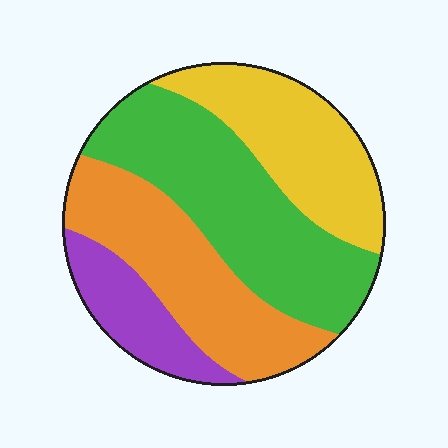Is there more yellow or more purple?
Yellow.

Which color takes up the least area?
Purple, at roughly 15%.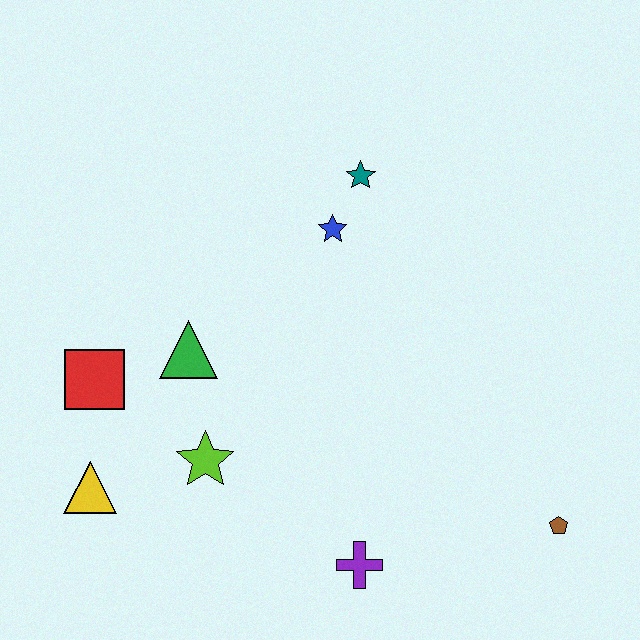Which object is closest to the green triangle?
The red square is closest to the green triangle.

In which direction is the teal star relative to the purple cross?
The teal star is above the purple cross.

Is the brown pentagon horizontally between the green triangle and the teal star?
No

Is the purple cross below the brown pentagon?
Yes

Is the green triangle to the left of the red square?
No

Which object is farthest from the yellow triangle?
The brown pentagon is farthest from the yellow triangle.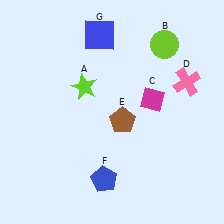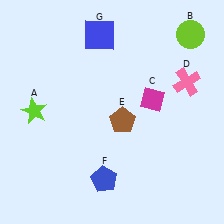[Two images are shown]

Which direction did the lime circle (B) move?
The lime circle (B) moved right.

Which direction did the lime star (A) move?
The lime star (A) moved left.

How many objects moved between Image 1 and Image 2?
2 objects moved between the two images.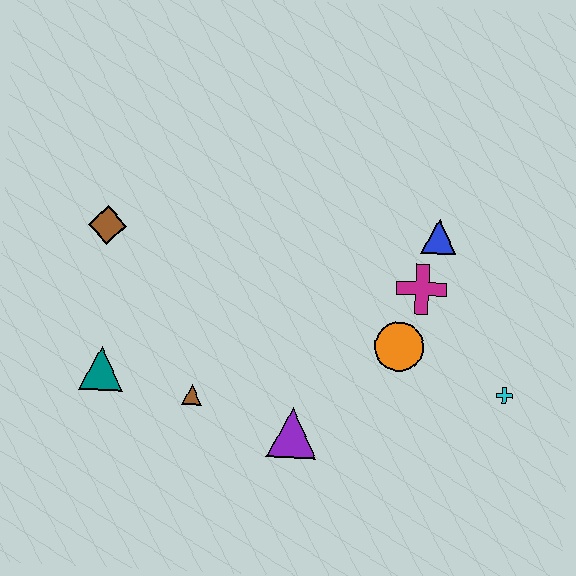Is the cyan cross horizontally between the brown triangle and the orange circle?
No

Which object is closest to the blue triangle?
The magenta cross is closest to the blue triangle.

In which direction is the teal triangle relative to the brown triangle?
The teal triangle is to the left of the brown triangle.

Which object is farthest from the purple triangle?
The brown diamond is farthest from the purple triangle.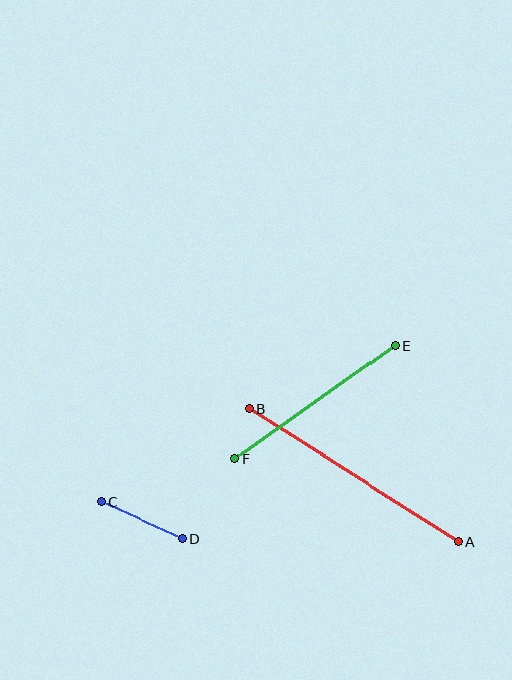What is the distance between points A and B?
The distance is approximately 248 pixels.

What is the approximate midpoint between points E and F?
The midpoint is at approximately (315, 402) pixels.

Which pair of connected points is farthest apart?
Points A and B are farthest apart.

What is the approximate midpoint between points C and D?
The midpoint is at approximately (142, 520) pixels.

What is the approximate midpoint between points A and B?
The midpoint is at approximately (354, 475) pixels.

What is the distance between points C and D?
The distance is approximately 88 pixels.